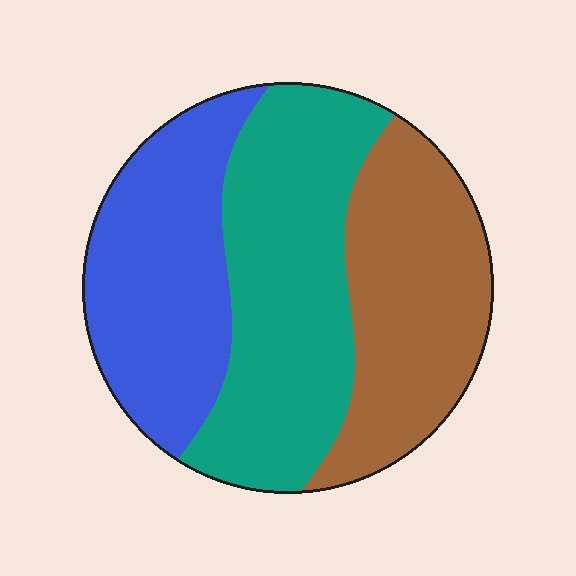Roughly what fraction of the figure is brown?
Brown covers around 30% of the figure.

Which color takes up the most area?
Teal, at roughly 40%.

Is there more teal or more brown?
Teal.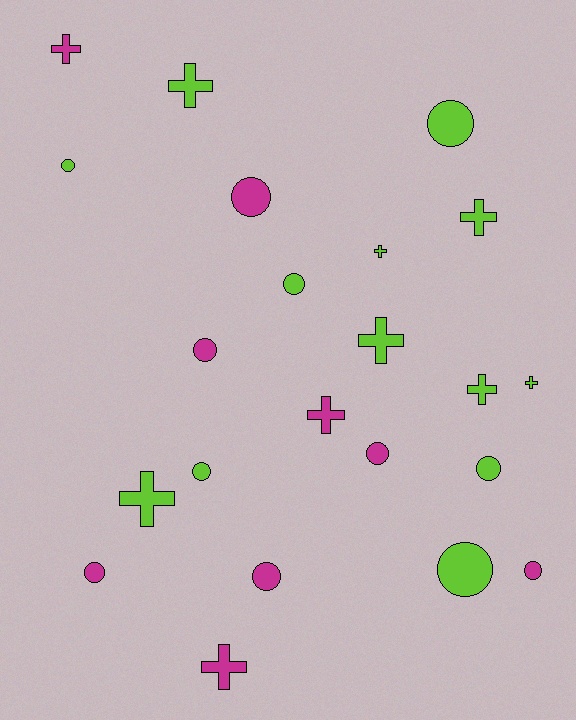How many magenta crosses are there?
There are 3 magenta crosses.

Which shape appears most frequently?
Circle, with 12 objects.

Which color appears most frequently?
Lime, with 13 objects.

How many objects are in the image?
There are 22 objects.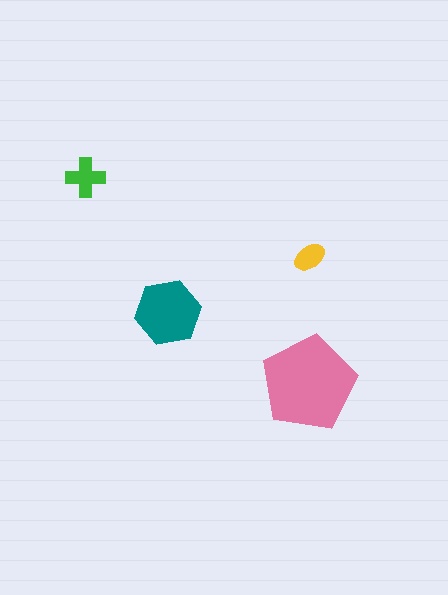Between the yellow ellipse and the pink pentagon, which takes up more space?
The pink pentagon.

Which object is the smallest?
The yellow ellipse.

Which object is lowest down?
The pink pentagon is bottommost.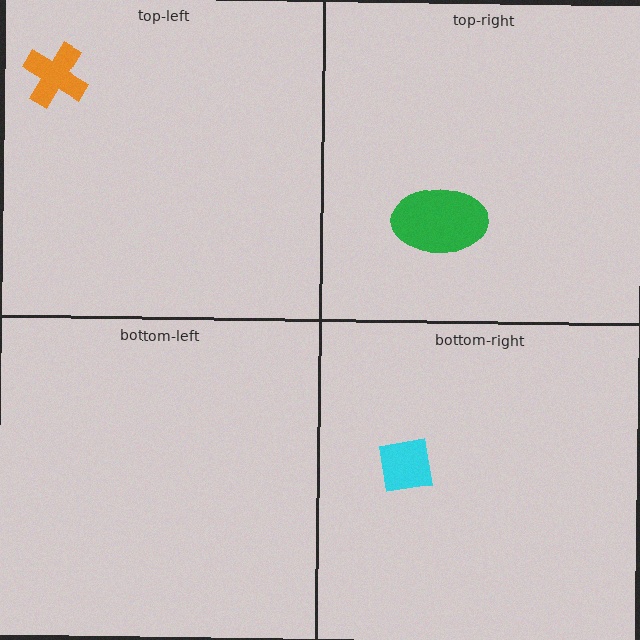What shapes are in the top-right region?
The green ellipse.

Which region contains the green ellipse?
The top-right region.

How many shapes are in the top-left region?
1.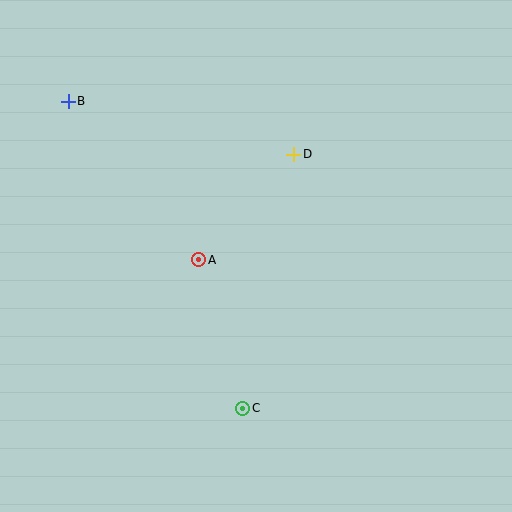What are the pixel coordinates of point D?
Point D is at (294, 154).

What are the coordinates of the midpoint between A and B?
The midpoint between A and B is at (134, 181).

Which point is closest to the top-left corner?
Point B is closest to the top-left corner.